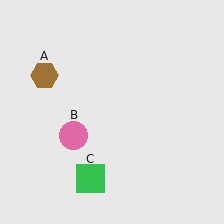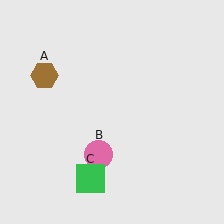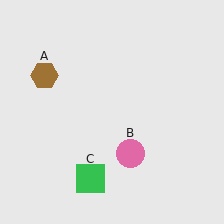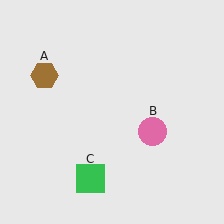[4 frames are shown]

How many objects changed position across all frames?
1 object changed position: pink circle (object B).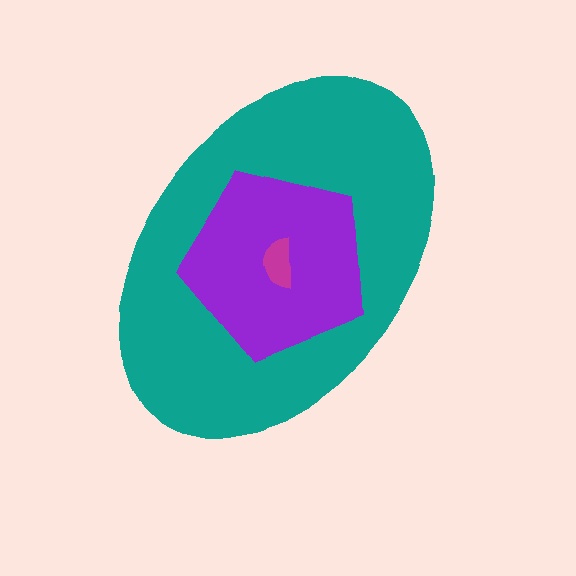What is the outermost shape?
The teal ellipse.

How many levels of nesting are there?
3.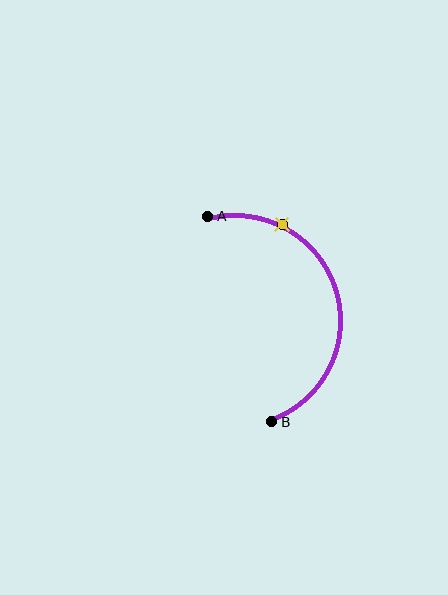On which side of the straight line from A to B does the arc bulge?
The arc bulges to the right of the straight line connecting A and B.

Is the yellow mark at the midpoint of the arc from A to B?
No. The yellow mark lies on the arc but is closer to endpoint A. The arc midpoint would be at the point on the curve equidistant along the arc from both A and B.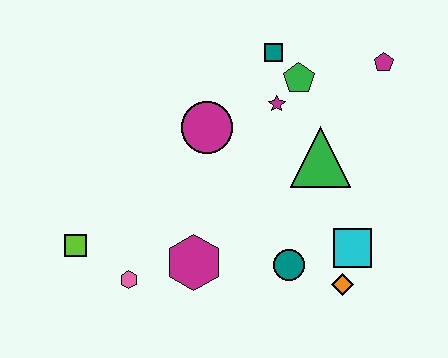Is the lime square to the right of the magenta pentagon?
No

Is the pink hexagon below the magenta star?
Yes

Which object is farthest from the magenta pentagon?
The lime square is farthest from the magenta pentagon.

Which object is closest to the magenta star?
The green pentagon is closest to the magenta star.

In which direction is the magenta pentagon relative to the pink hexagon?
The magenta pentagon is to the right of the pink hexagon.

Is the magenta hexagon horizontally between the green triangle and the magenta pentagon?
No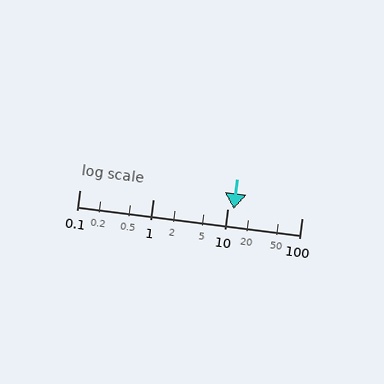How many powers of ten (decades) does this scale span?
The scale spans 3 decades, from 0.1 to 100.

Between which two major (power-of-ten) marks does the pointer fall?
The pointer is between 10 and 100.